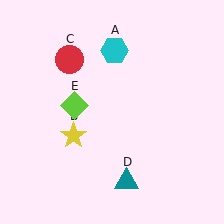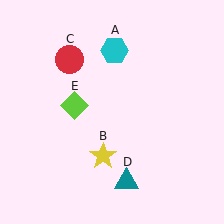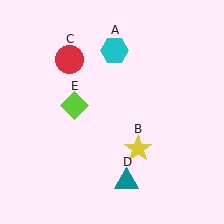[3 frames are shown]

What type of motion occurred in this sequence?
The yellow star (object B) rotated counterclockwise around the center of the scene.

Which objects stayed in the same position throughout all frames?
Cyan hexagon (object A) and red circle (object C) and teal triangle (object D) and lime diamond (object E) remained stationary.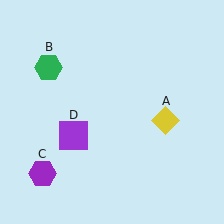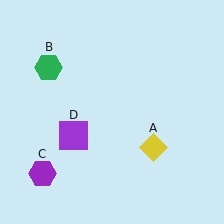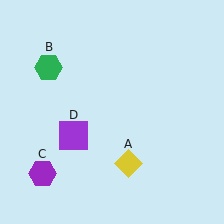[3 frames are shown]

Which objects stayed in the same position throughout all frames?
Green hexagon (object B) and purple hexagon (object C) and purple square (object D) remained stationary.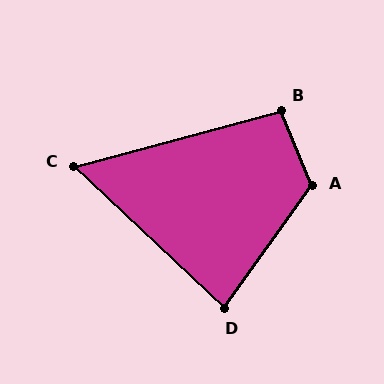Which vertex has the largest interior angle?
A, at approximately 122 degrees.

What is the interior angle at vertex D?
Approximately 82 degrees (acute).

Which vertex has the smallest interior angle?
C, at approximately 58 degrees.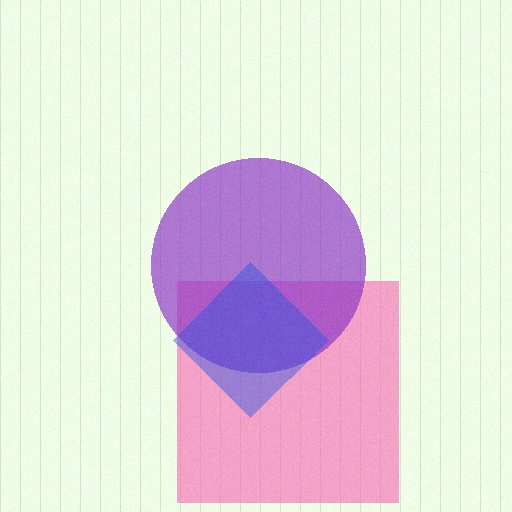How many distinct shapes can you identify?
There are 3 distinct shapes: a pink square, a purple circle, a blue diamond.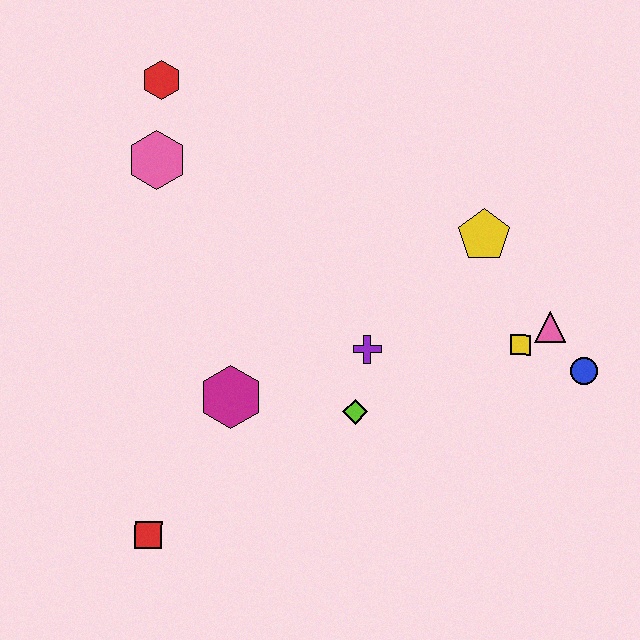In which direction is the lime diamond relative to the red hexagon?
The lime diamond is below the red hexagon.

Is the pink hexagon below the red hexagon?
Yes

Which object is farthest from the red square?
The blue circle is farthest from the red square.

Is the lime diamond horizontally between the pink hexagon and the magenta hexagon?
No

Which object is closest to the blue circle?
The pink triangle is closest to the blue circle.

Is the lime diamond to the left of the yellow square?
Yes